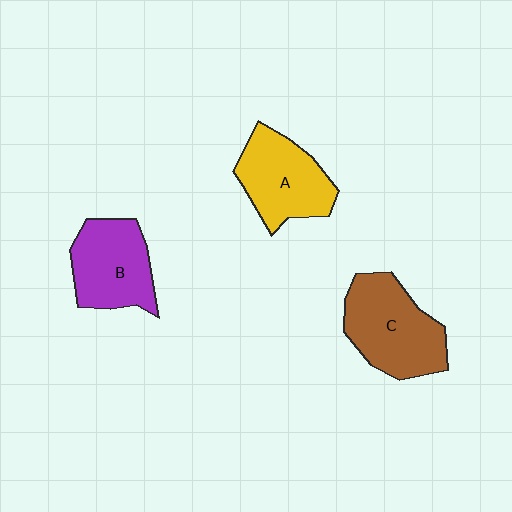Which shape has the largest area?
Shape C (brown).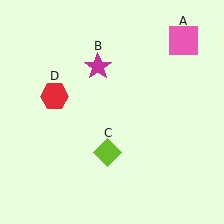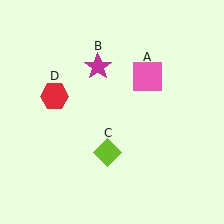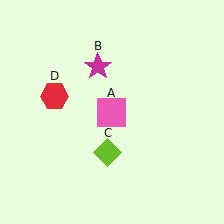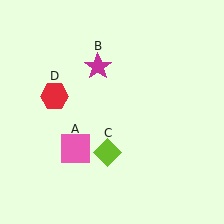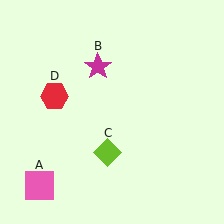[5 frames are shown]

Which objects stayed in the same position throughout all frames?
Magenta star (object B) and lime diamond (object C) and red hexagon (object D) remained stationary.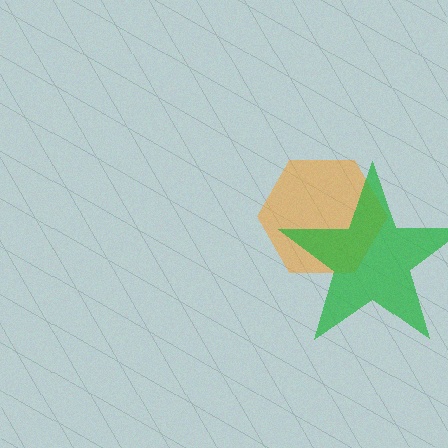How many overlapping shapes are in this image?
There are 2 overlapping shapes in the image.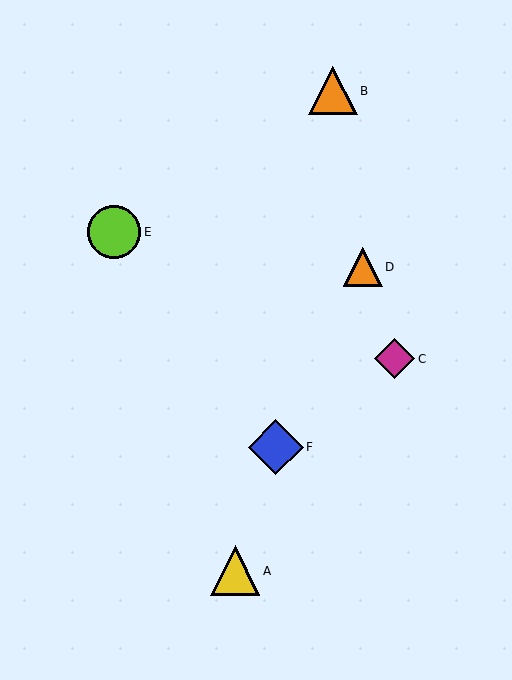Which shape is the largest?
The blue diamond (labeled F) is the largest.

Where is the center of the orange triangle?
The center of the orange triangle is at (333, 91).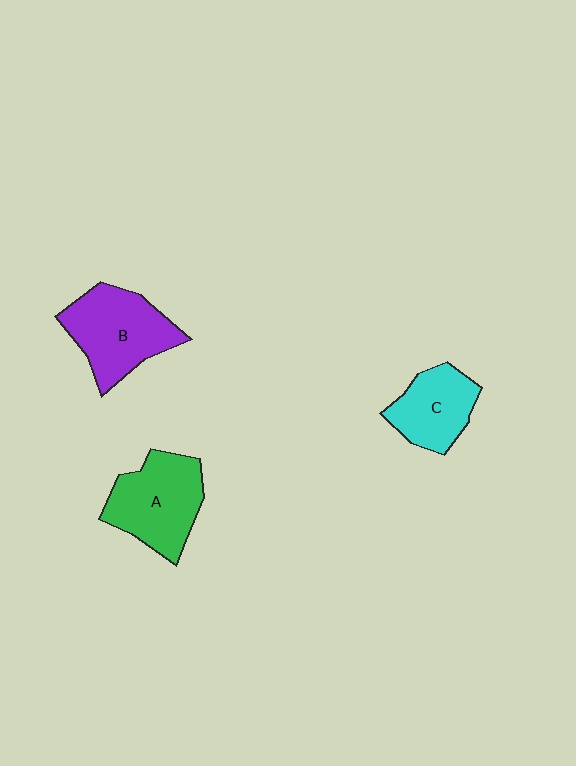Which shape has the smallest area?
Shape C (cyan).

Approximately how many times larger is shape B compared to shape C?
Approximately 1.4 times.